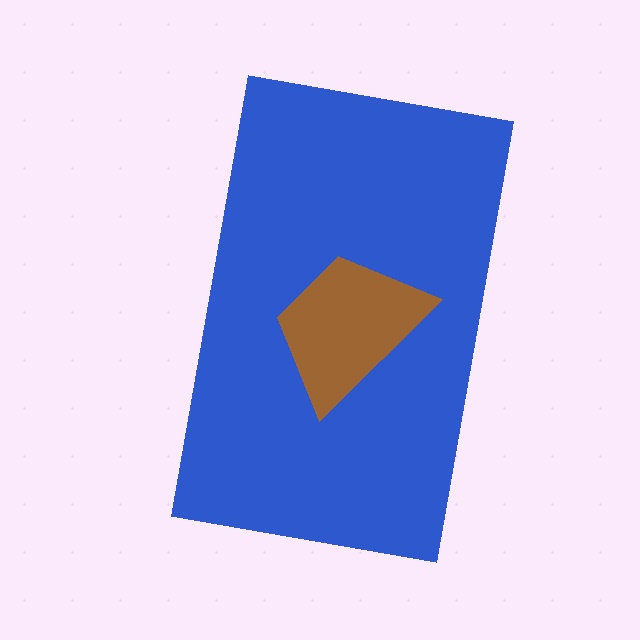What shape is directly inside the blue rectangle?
The brown trapezoid.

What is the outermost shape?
The blue rectangle.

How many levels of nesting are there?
2.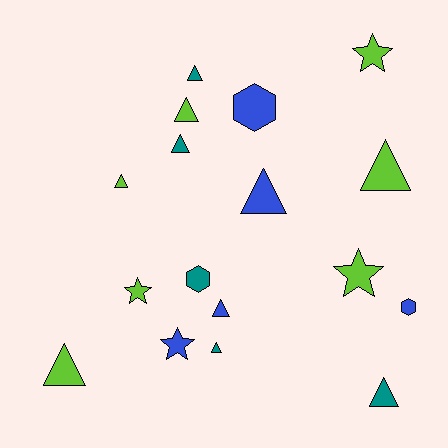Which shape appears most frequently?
Triangle, with 10 objects.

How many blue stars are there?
There is 1 blue star.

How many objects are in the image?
There are 17 objects.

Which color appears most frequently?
Lime, with 7 objects.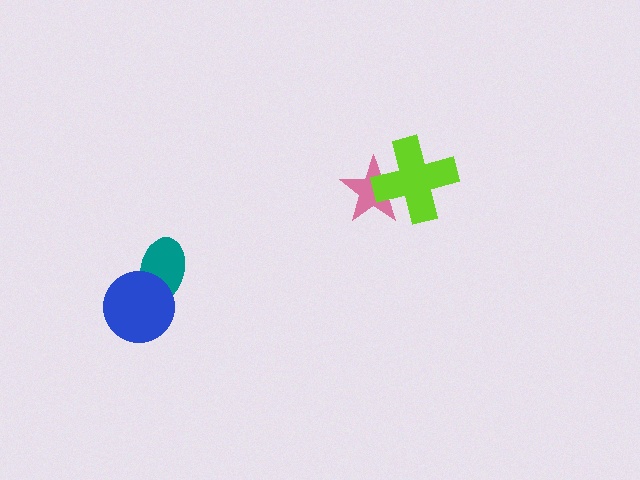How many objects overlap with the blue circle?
1 object overlaps with the blue circle.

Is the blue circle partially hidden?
No, no other shape covers it.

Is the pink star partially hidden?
Yes, it is partially covered by another shape.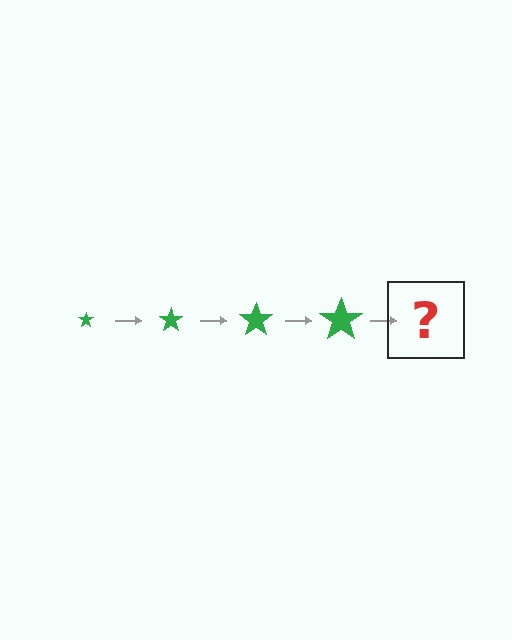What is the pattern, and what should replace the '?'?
The pattern is that the star gets progressively larger each step. The '?' should be a green star, larger than the previous one.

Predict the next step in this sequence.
The next step is a green star, larger than the previous one.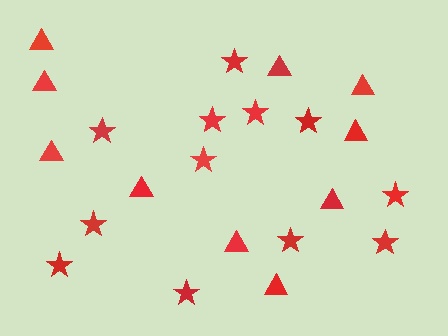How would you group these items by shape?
There are 2 groups: one group of triangles (10) and one group of stars (12).